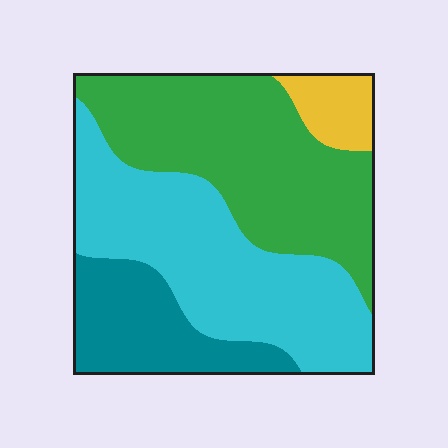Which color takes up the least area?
Yellow, at roughly 5%.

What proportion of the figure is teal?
Teal covers 17% of the figure.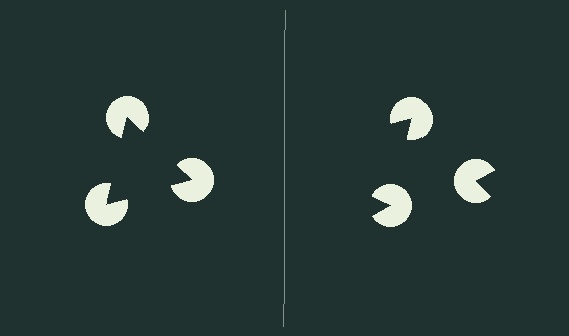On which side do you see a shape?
An illusory triangle appears on the left side. On the right side the wedge cuts are rotated, so no coherent shape forms.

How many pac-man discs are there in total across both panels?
6 — 3 on each side.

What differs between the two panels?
The pac-man discs are positioned identically on both sides; only the wedge orientations differ. On the left they align to a triangle; on the right they are misaligned.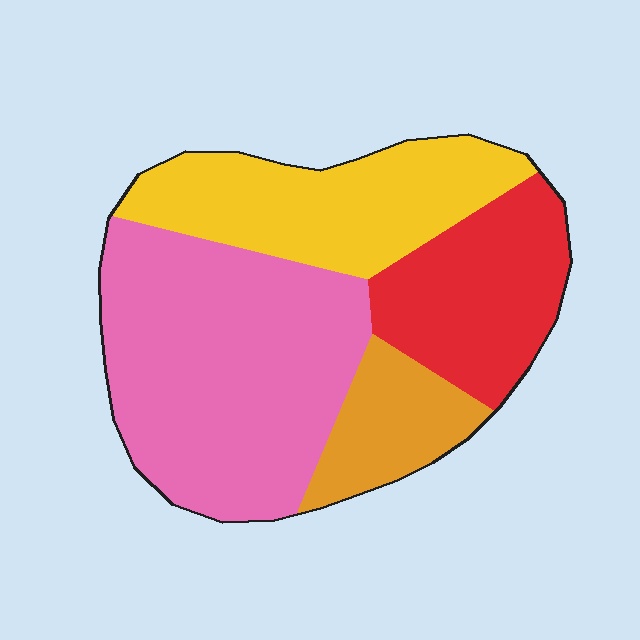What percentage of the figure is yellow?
Yellow covers 25% of the figure.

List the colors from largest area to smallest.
From largest to smallest: pink, yellow, red, orange.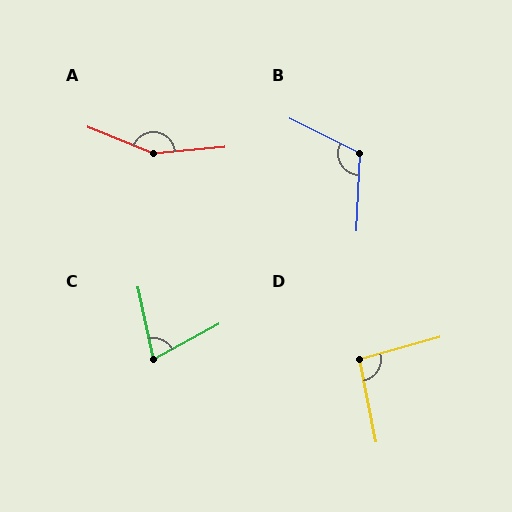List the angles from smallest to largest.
C (74°), D (94°), B (114°), A (153°).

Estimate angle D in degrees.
Approximately 94 degrees.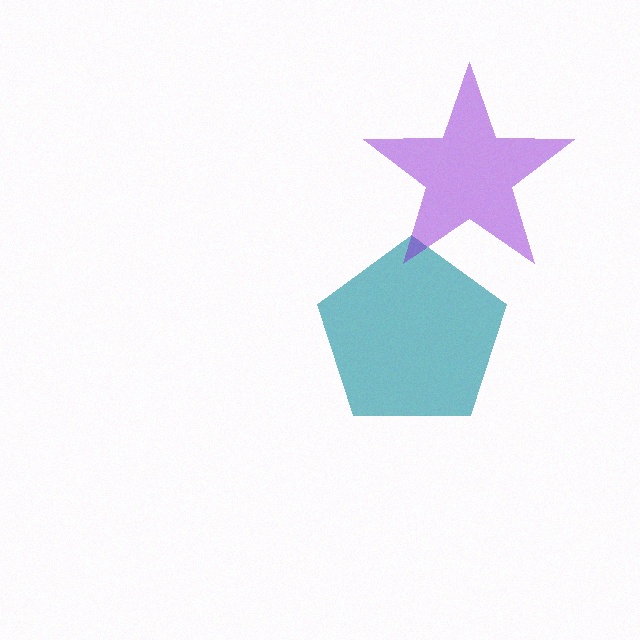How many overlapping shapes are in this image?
There are 2 overlapping shapes in the image.